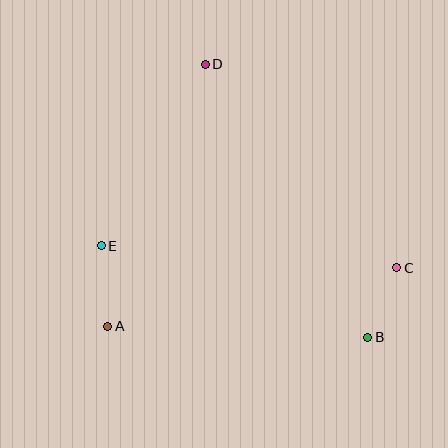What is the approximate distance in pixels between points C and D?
The distance between C and D is approximately 279 pixels.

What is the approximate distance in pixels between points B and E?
The distance between B and E is approximately 282 pixels.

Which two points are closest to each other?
Points B and C are closest to each other.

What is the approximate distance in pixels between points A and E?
The distance between A and E is approximately 80 pixels.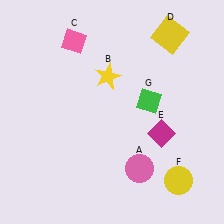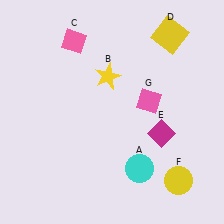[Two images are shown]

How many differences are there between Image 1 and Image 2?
There are 2 differences between the two images.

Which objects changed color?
A changed from pink to cyan. G changed from green to pink.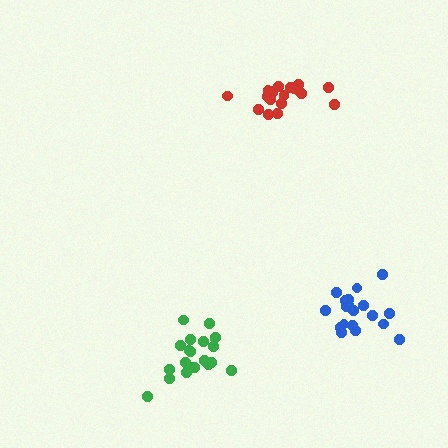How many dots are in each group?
Group 1: 19 dots, Group 2: 19 dots, Group 3: 21 dots (59 total).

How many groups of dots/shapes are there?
There are 3 groups.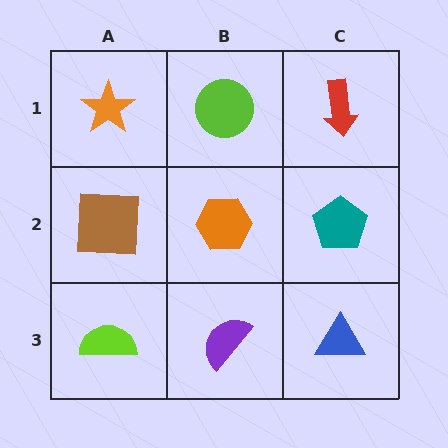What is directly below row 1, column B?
An orange hexagon.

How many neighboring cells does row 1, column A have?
2.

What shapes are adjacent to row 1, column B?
An orange hexagon (row 2, column B), an orange star (row 1, column A), a red arrow (row 1, column C).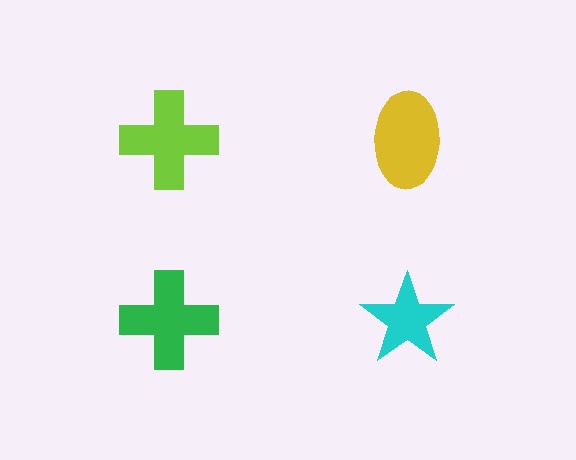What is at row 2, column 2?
A cyan star.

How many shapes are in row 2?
2 shapes.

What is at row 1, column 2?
A yellow ellipse.